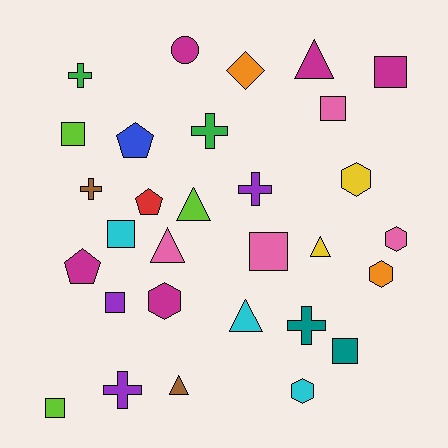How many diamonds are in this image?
There is 1 diamond.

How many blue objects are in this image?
There is 1 blue object.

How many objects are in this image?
There are 30 objects.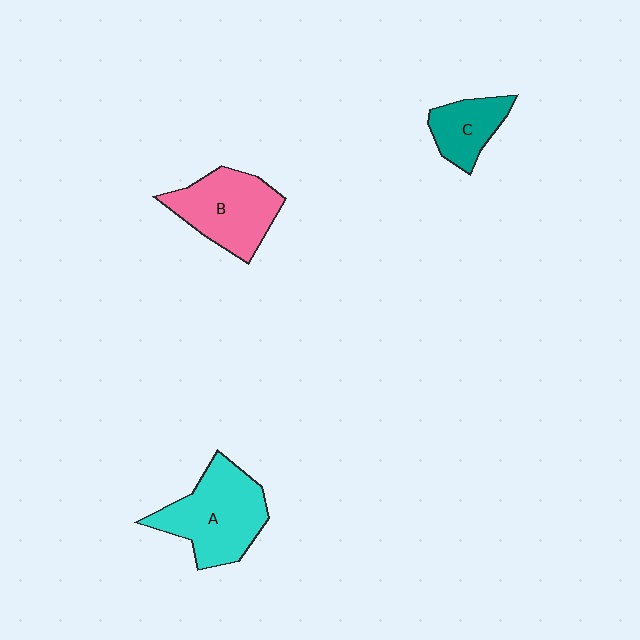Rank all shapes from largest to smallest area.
From largest to smallest: A (cyan), B (pink), C (teal).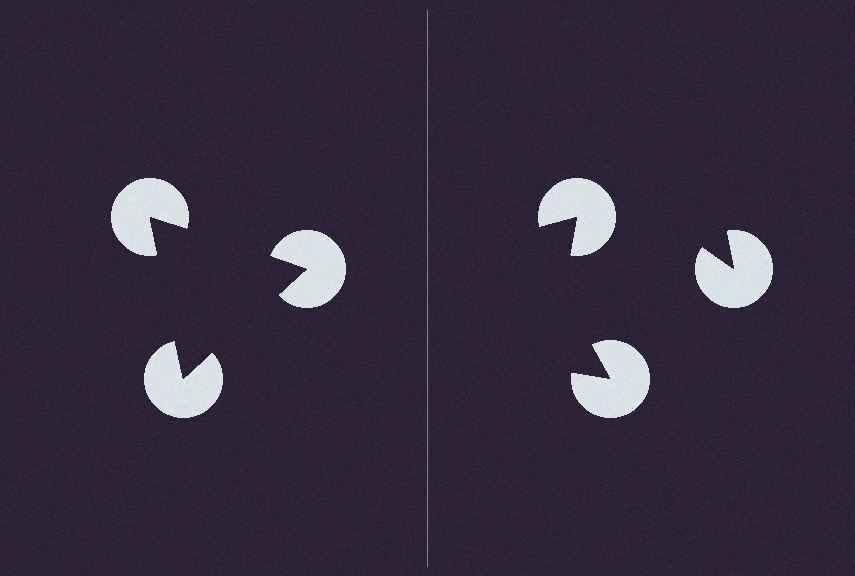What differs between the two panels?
The pac-man discs are positioned identically on both sides; only the wedge orientations differ. On the left they align to a triangle; on the right they are misaligned.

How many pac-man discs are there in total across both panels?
6 — 3 on each side.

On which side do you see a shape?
An illusory triangle appears on the left side. On the right side the wedge cuts are rotated, so no coherent shape forms.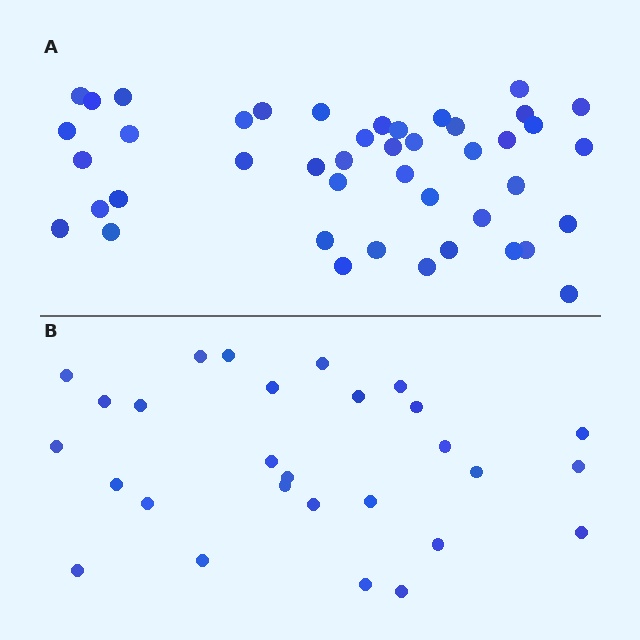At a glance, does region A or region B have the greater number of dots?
Region A (the top region) has more dots.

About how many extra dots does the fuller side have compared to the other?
Region A has approximately 15 more dots than region B.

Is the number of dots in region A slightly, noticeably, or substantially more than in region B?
Region A has substantially more. The ratio is roughly 1.6 to 1.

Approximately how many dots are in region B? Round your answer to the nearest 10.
About 30 dots. (The exact count is 28, which rounds to 30.)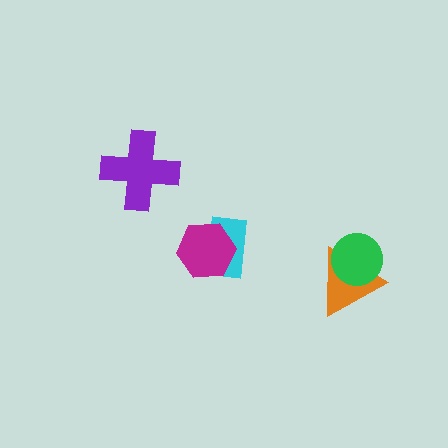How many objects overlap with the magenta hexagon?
1 object overlaps with the magenta hexagon.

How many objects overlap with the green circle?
1 object overlaps with the green circle.